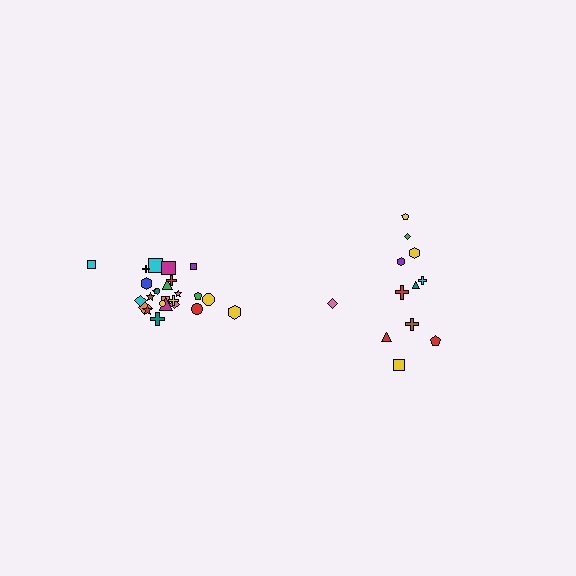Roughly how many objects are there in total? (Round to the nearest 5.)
Roughly 35 objects in total.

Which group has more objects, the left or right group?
The left group.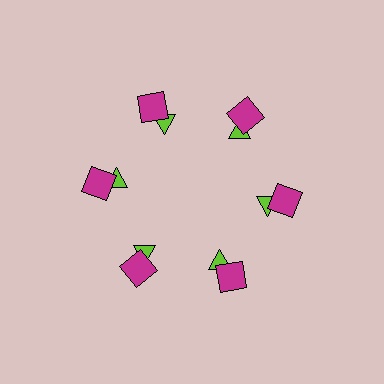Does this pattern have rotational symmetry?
Yes, this pattern has 6-fold rotational symmetry. It looks the same after rotating 60 degrees around the center.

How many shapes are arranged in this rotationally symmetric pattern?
There are 12 shapes, arranged in 6 groups of 2.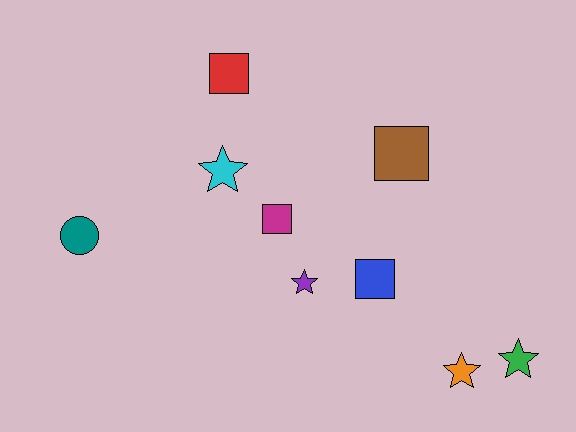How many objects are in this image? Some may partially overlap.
There are 9 objects.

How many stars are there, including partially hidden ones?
There are 4 stars.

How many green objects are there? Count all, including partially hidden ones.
There is 1 green object.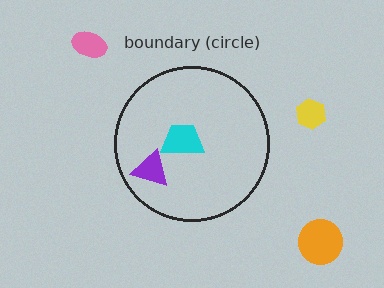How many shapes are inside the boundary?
2 inside, 3 outside.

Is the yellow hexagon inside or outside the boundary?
Outside.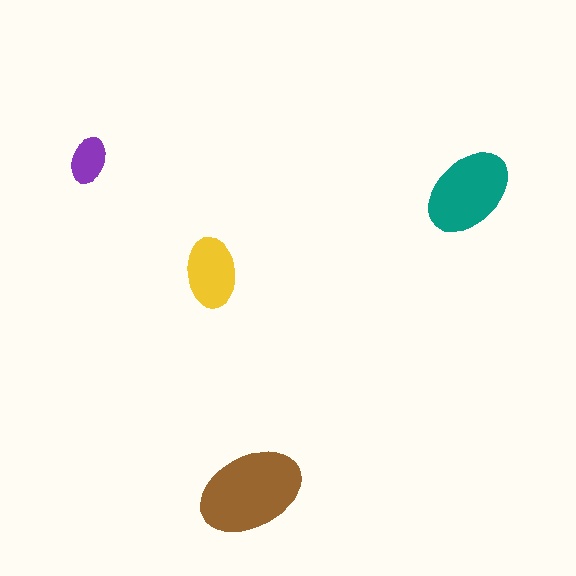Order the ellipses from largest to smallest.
the brown one, the teal one, the yellow one, the purple one.